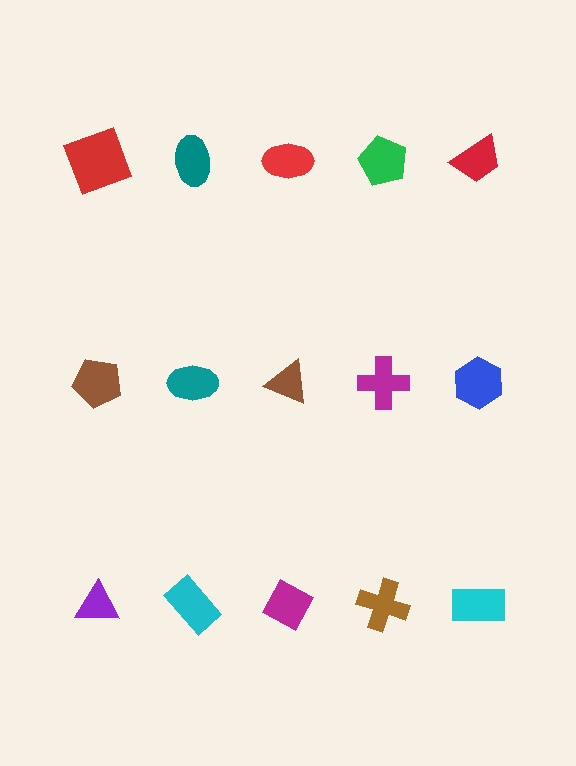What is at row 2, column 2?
A teal ellipse.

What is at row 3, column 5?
A cyan rectangle.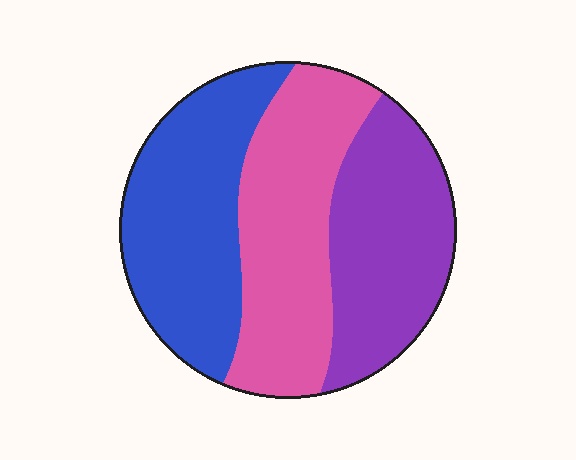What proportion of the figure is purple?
Purple covers 31% of the figure.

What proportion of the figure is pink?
Pink covers around 35% of the figure.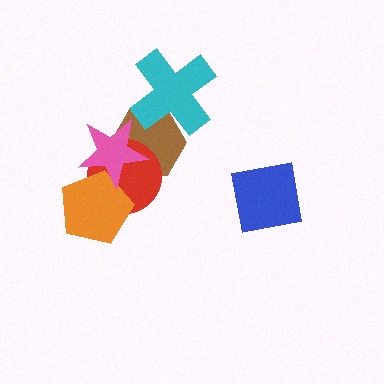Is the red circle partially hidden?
Yes, it is partially covered by another shape.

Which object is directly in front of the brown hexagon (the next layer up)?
The red circle is directly in front of the brown hexagon.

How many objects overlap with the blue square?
0 objects overlap with the blue square.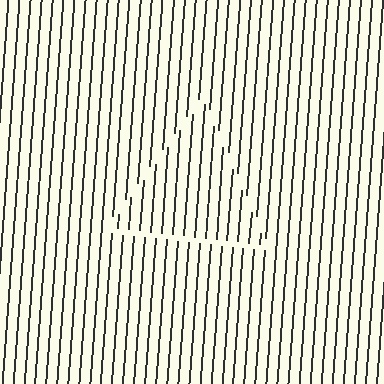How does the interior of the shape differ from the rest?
The interior of the shape contains the same grating, shifted by half a period — the contour is defined by the phase discontinuity where line-ends from the inner and outer gratings abut.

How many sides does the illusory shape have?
3 sides — the line-ends trace a triangle.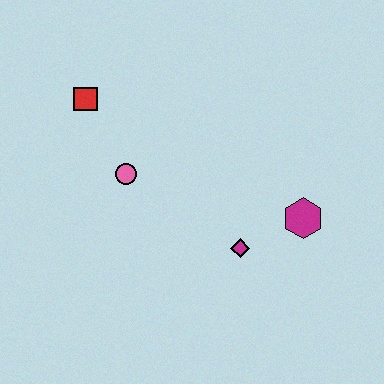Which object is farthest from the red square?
The magenta hexagon is farthest from the red square.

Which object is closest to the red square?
The pink circle is closest to the red square.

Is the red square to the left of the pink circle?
Yes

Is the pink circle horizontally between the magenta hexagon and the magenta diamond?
No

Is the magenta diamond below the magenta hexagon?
Yes